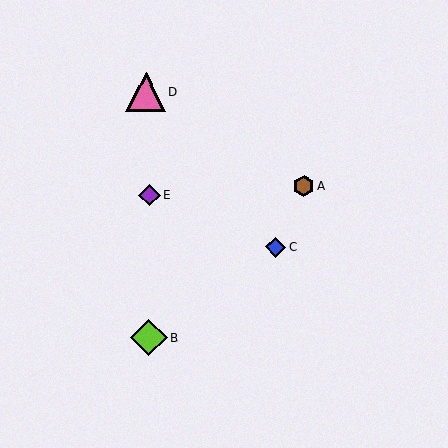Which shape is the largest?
The pink triangle (labeled D) is the largest.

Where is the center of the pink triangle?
The center of the pink triangle is at (146, 92).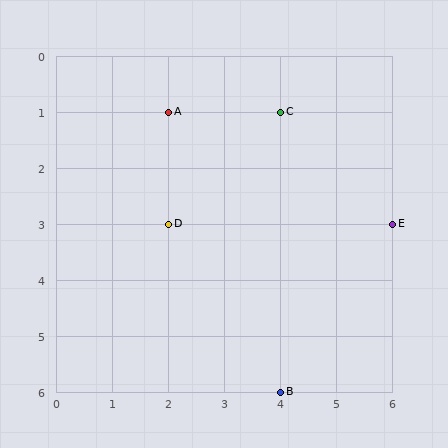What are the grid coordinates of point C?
Point C is at grid coordinates (4, 1).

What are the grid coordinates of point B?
Point B is at grid coordinates (4, 6).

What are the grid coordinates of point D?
Point D is at grid coordinates (2, 3).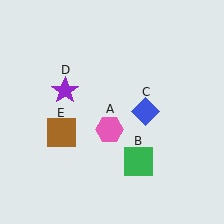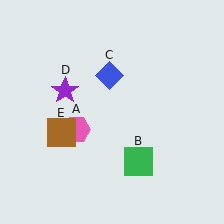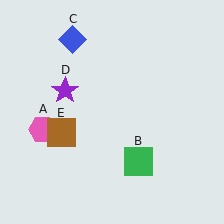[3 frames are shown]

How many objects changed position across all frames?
2 objects changed position: pink hexagon (object A), blue diamond (object C).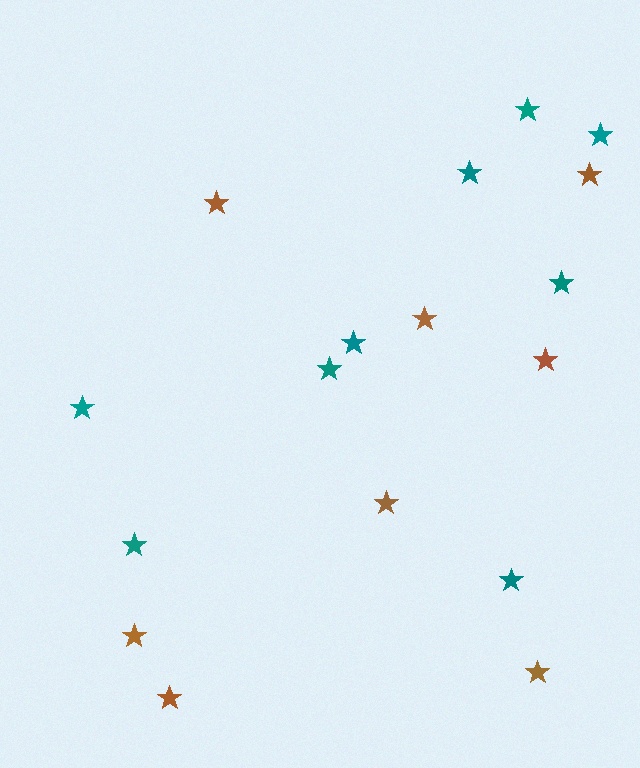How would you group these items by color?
There are 2 groups: one group of brown stars (8) and one group of teal stars (9).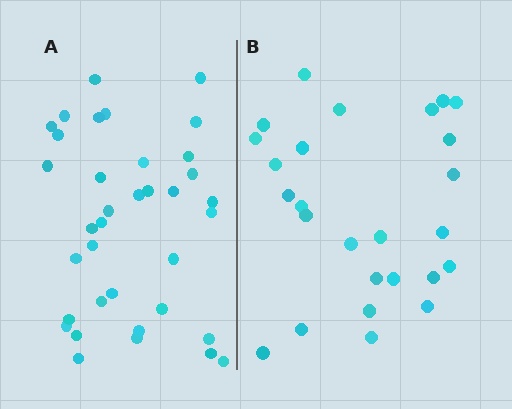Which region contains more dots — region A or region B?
Region A (the left region) has more dots.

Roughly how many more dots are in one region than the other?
Region A has roughly 10 or so more dots than region B.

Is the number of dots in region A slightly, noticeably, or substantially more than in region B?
Region A has noticeably more, but not dramatically so. The ratio is roughly 1.4 to 1.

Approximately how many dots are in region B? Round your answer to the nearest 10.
About 30 dots. (The exact count is 26, which rounds to 30.)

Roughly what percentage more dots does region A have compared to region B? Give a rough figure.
About 40% more.